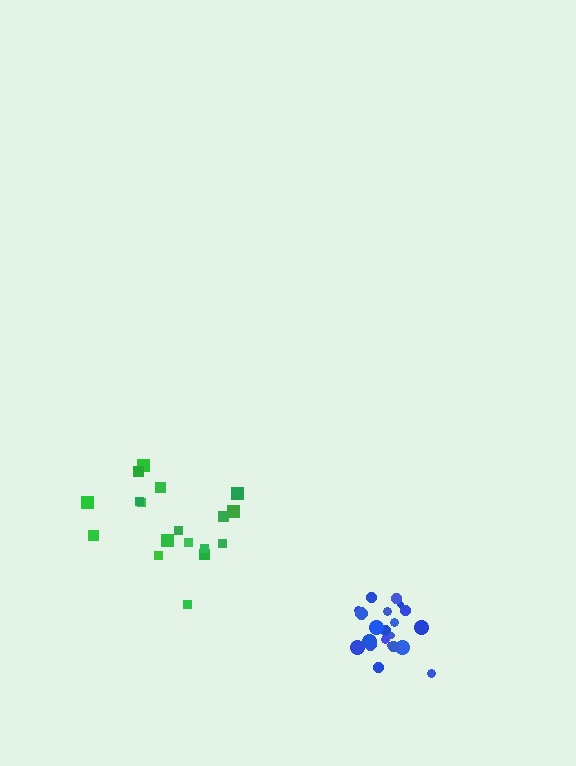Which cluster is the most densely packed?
Blue.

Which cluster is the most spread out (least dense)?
Green.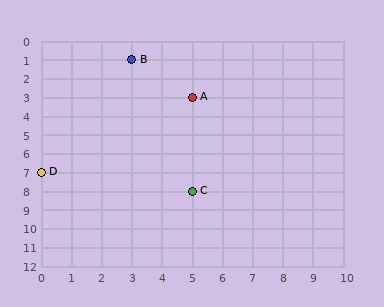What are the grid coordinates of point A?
Point A is at grid coordinates (5, 3).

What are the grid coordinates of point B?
Point B is at grid coordinates (3, 1).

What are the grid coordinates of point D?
Point D is at grid coordinates (0, 7).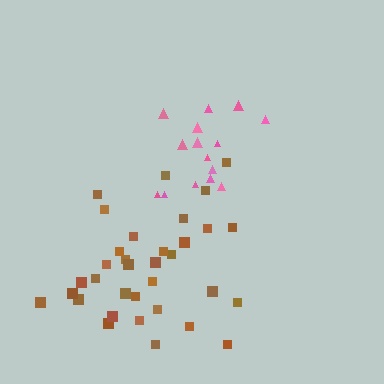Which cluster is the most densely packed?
Brown.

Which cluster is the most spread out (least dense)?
Pink.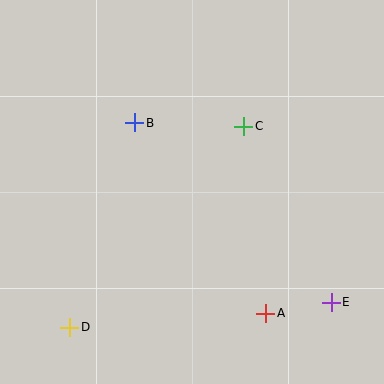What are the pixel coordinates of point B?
Point B is at (134, 123).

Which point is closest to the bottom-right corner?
Point E is closest to the bottom-right corner.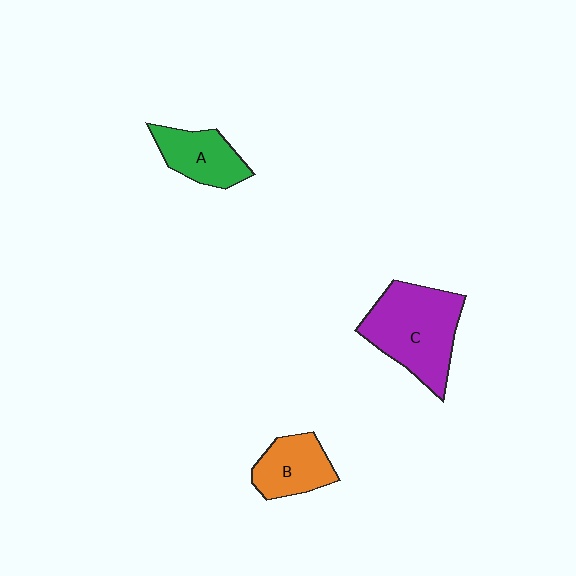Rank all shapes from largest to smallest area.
From largest to smallest: C (purple), A (green), B (orange).